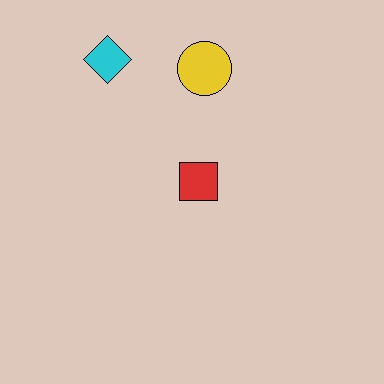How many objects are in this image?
There are 3 objects.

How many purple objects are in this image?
There are no purple objects.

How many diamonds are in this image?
There is 1 diamond.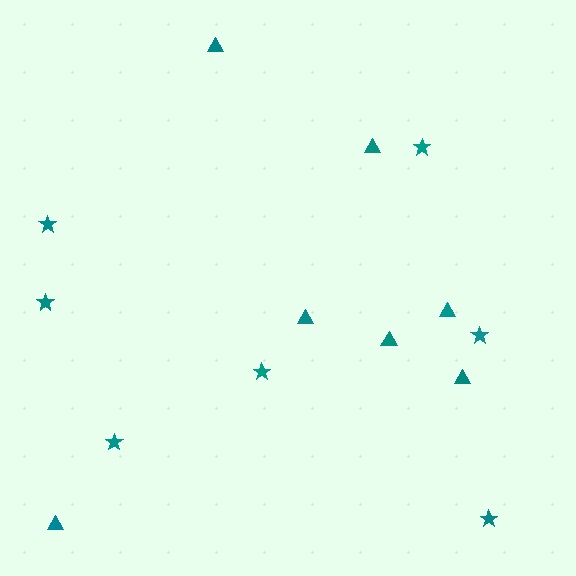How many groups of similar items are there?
There are 2 groups: one group of triangles (7) and one group of stars (7).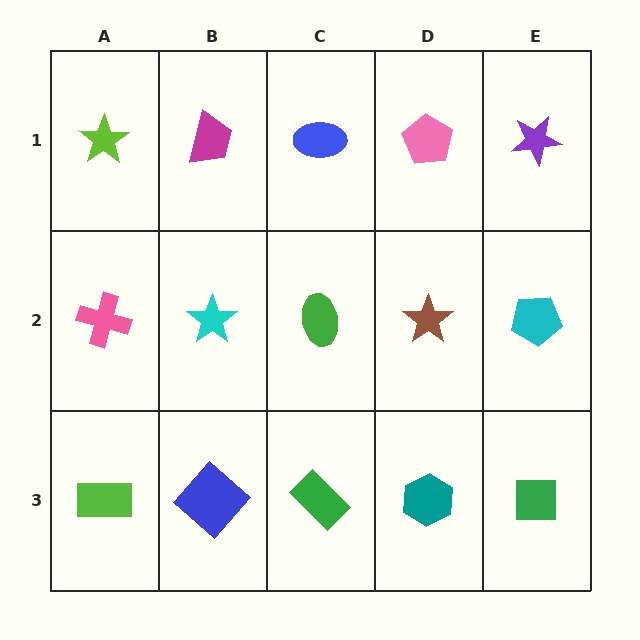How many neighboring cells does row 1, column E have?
2.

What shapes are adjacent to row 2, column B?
A magenta trapezoid (row 1, column B), a blue diamond (row 3, column B), a pink cross (row 2, column A), a green ellipse (row 2, column C).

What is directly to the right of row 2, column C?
A brown star.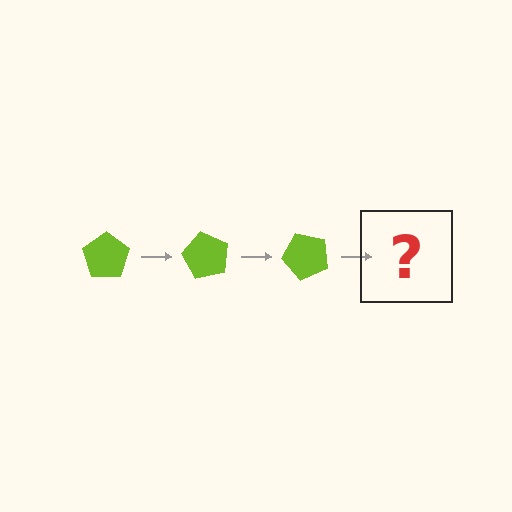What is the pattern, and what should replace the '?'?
The pattern is that the pentagon rotates 60 degrees each step. The '?' should be a lime pentagon rotated 180 degrees.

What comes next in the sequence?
The next element should be a lime pentagon rotated 180 degrees.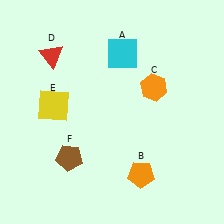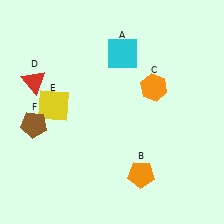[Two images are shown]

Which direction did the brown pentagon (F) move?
The brown pentagon (F) moved left.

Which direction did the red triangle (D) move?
The red triangle (D) moved down.